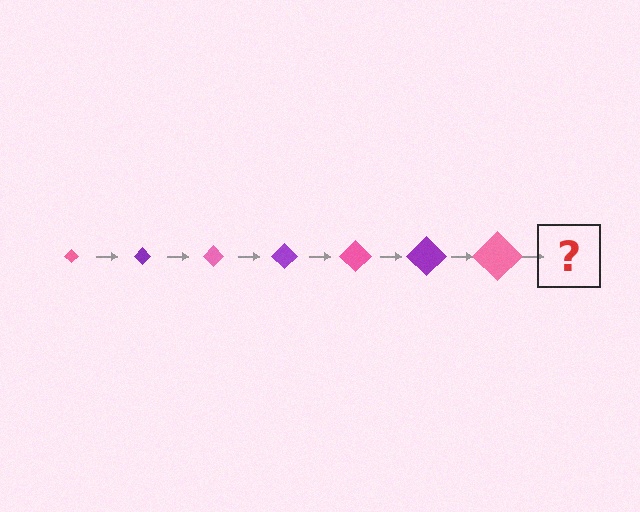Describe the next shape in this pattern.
It should be a purple diamond, larger than the previous one.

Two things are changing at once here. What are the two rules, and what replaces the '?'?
The two rules are that the diamond grows larger each step and the color cycles through pink and purple. The '?' should be a purple diamond, larger than the previous one.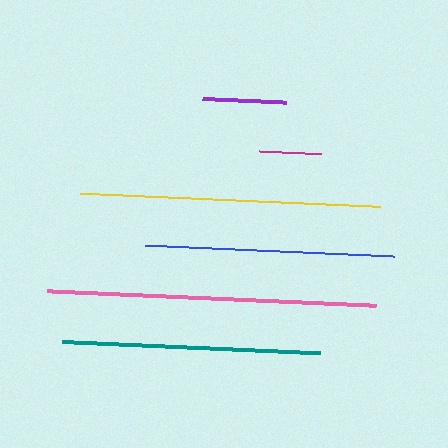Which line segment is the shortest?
The magenta line is the shortest at approximately 62 pixels.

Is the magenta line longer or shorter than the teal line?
The teal line is longer than the magenta line.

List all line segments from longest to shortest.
From longest to shortest: pink, yellow, teal, blue, purple, magenta.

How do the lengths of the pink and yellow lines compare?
The pink and yellow lines are approximately the same length.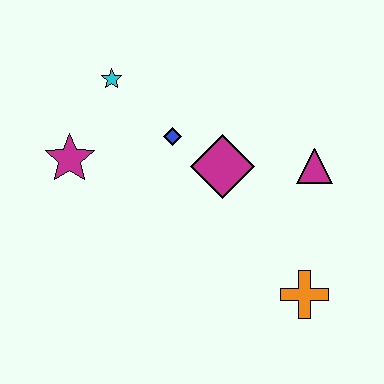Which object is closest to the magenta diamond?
The blue diamond is closest to the magenta diamond.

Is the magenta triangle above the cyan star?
No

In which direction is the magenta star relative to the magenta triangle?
The magenta star is to the left of the magenta triangle.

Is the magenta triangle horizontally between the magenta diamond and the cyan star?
No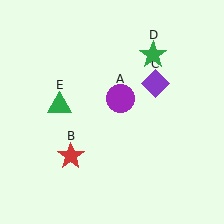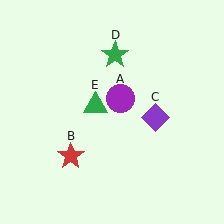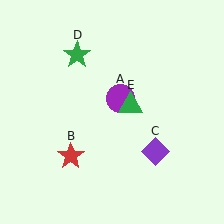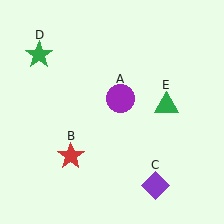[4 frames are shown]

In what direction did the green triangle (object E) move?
The green triangle (object E) moved right.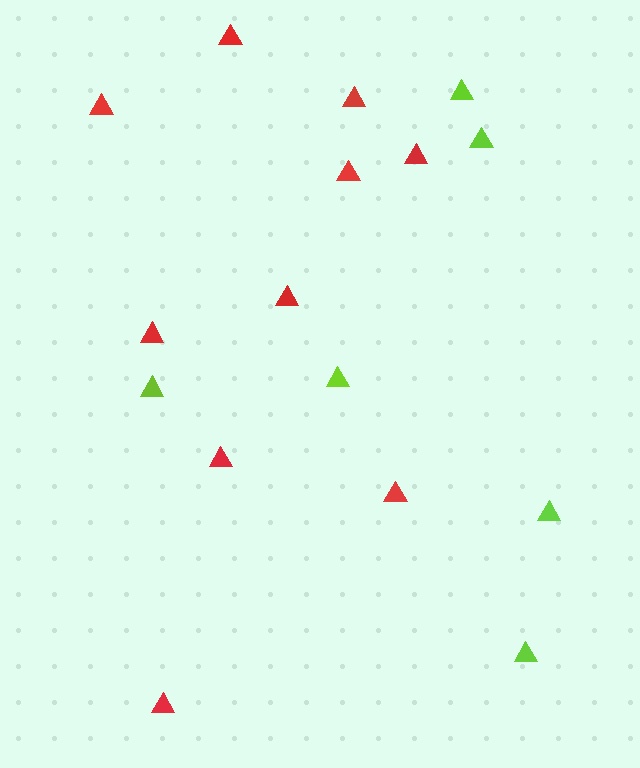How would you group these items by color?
There are 2 groups: one group of red triangles (10) and one group of lime triangles (6).